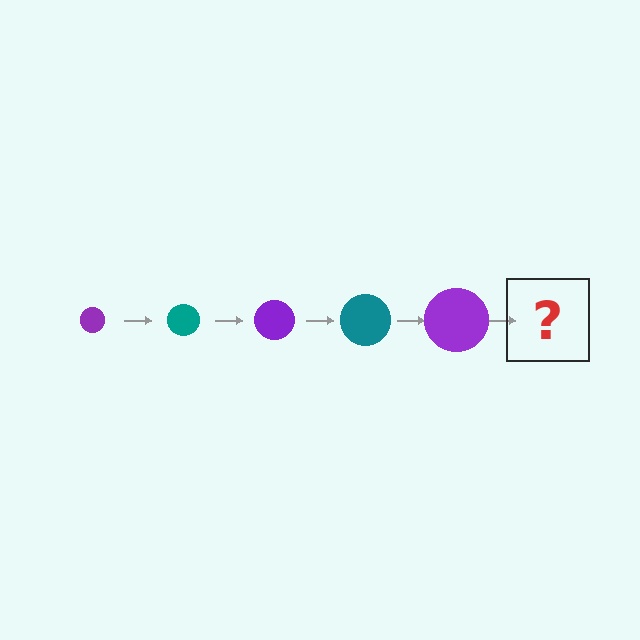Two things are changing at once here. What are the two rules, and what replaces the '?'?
The two rules are that the circle grows larger each step and the color cycles through purple and teal. The '?' should be a teal circle, larger than the previous one.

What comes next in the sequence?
The next element should be a teal circle, larger than the previous one.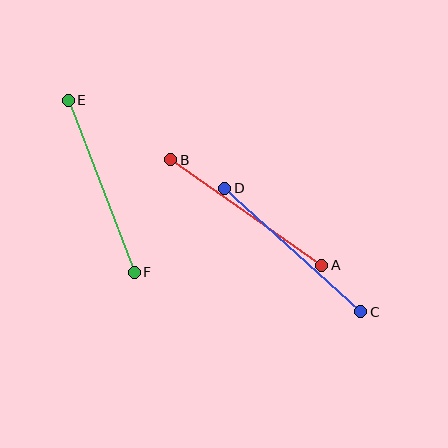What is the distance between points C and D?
The distance is approximately 184 pixels.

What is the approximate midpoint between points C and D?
The midpoint is at approximately (293, 250) pixels.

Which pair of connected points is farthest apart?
Points E and F are farthest apart.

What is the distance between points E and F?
The distance is approximately 184 pixels.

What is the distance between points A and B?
The distance is approximately 184 pixels.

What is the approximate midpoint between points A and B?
The midpoint is at approximately (246, 212) pixels.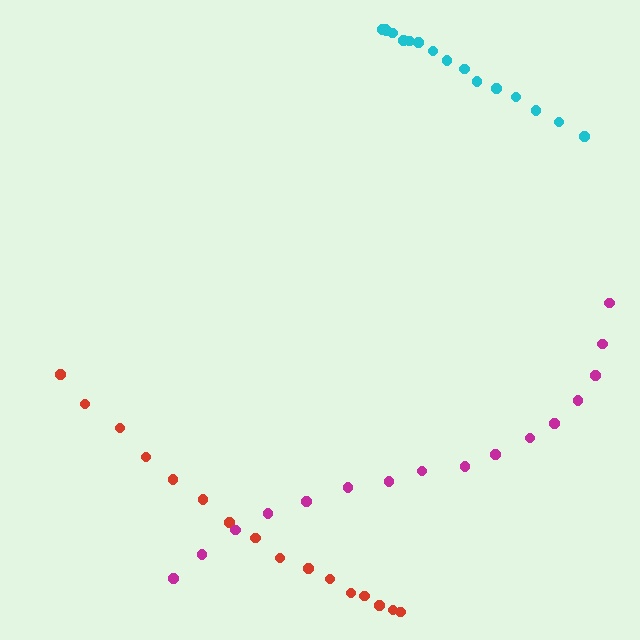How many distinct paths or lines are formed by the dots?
There are 3 distinct paths.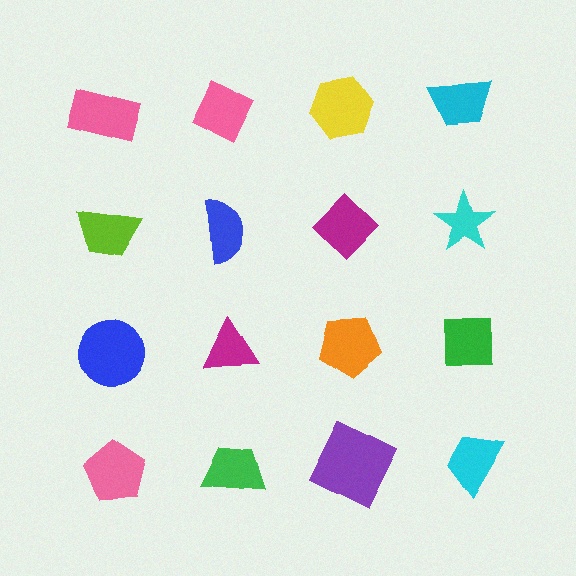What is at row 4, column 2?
A green trapezoid.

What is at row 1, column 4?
A cyan trapezoid.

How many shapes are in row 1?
4 shapes.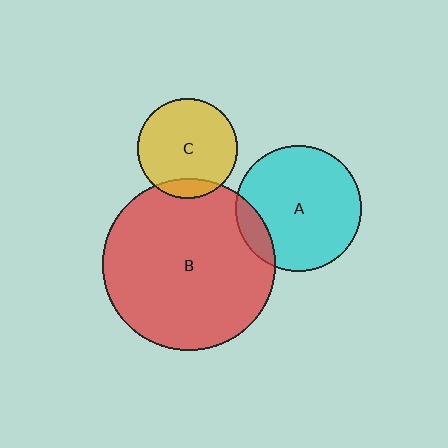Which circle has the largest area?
Circle B (red).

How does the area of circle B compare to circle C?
Approximately 3.0 times.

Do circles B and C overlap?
Yes.